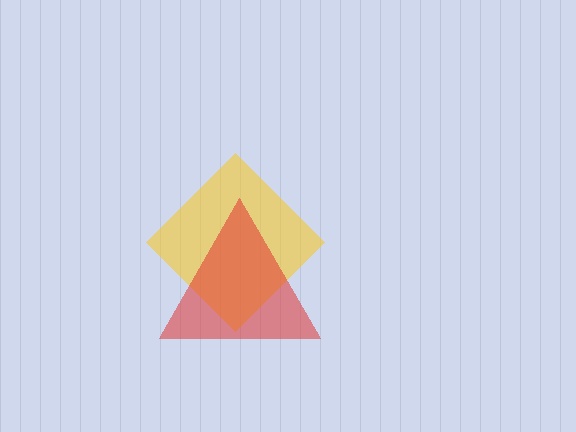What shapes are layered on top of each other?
The layered shapes are: a yellow diamond, a red triangle.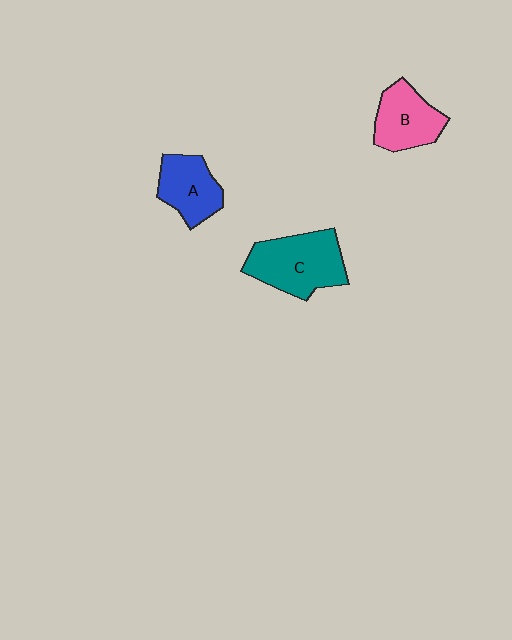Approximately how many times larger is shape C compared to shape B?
Approximately 1.4 times.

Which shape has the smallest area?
Shape A (blue).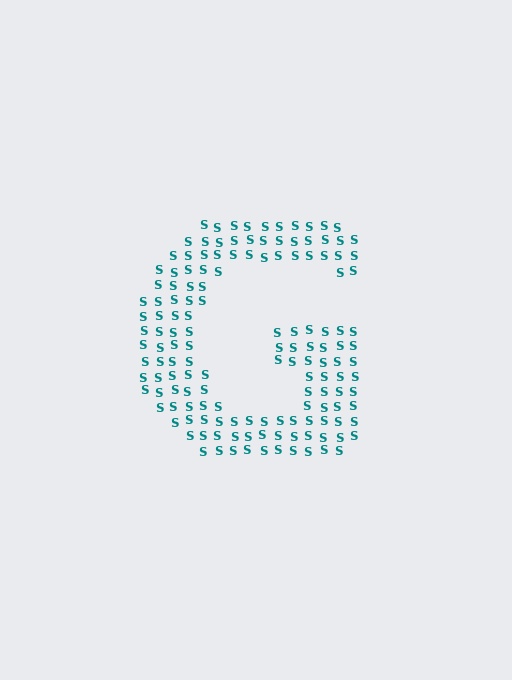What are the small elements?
The small elements are letter S's.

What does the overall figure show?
The overall figure shows the letter G.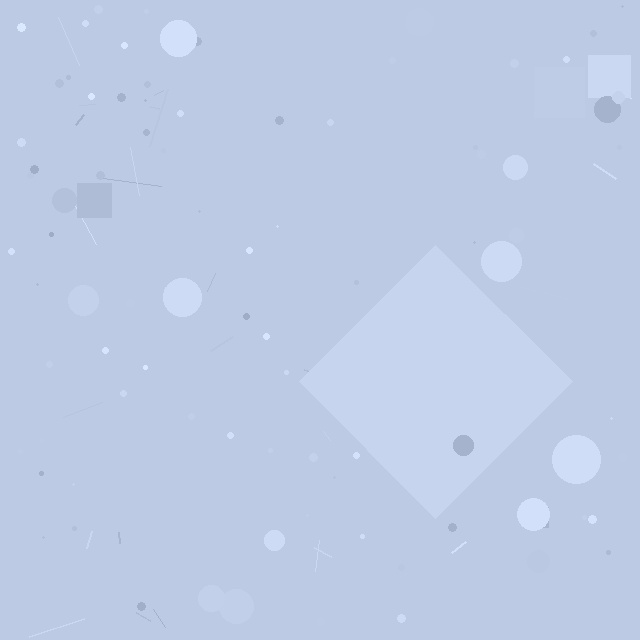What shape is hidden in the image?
A diamond is hidden in the image.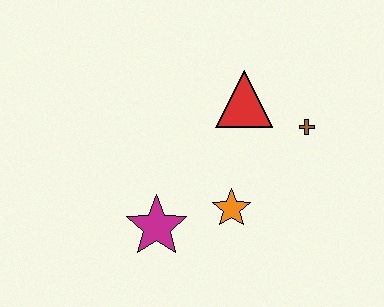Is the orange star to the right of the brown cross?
No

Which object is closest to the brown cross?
The red triangle is closest to the brown cross.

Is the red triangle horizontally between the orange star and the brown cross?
Yes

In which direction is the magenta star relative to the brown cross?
The magenta star is to the left of the brown cross.